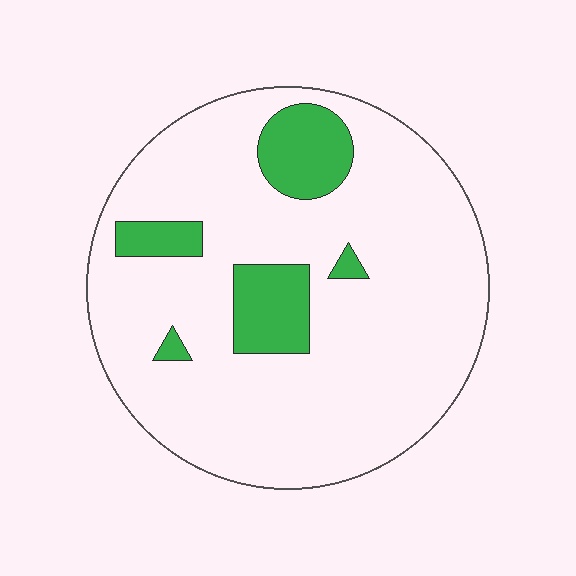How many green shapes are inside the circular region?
5.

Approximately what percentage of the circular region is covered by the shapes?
Approximately 15%.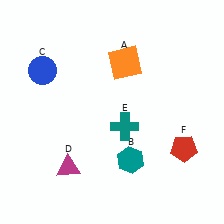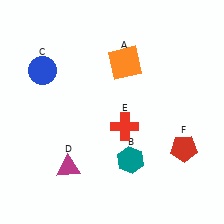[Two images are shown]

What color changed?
The cross (E) changed from teal in Image 1 to red in Image 2.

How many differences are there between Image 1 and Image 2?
There is 1 difference between the two images.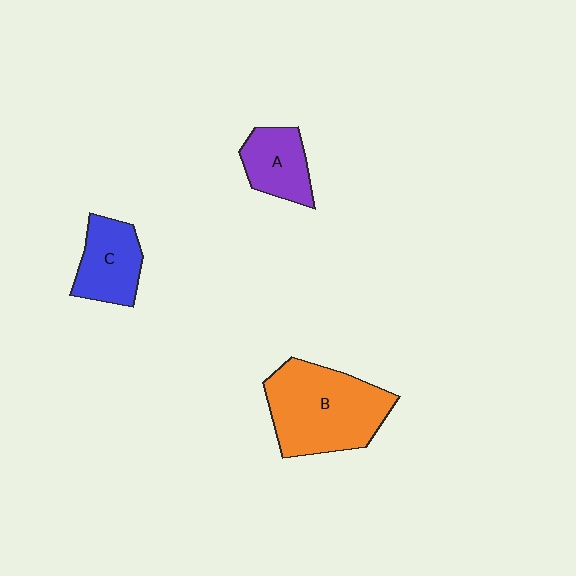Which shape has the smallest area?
Shape A (purple).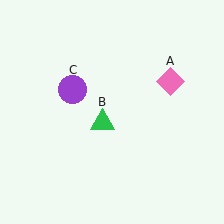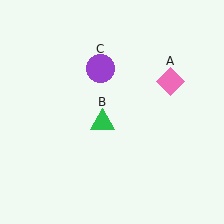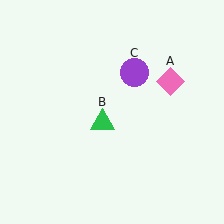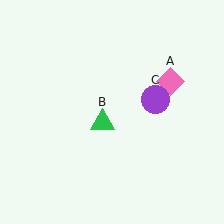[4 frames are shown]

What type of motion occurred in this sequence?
The purple circle (object C) rotated clockwise around the center of the scene.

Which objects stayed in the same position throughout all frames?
Pink diamond (object A) and green triangle (object B) remained stationary.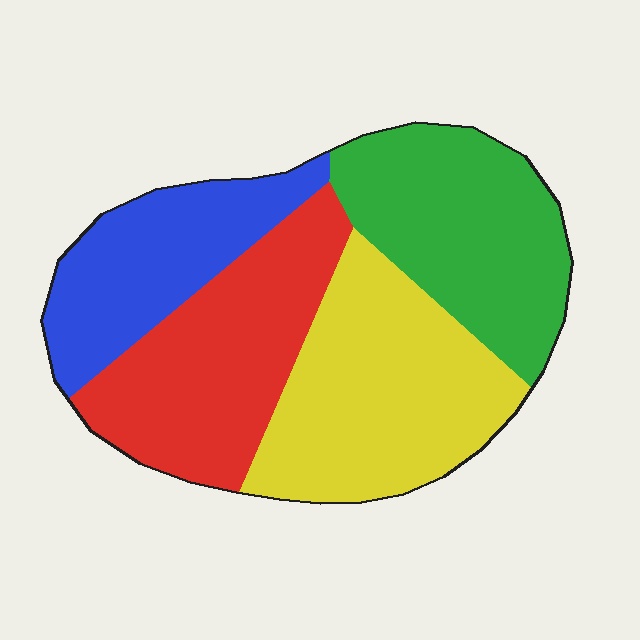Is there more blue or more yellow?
Yellow.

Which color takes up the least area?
Blue, at roughly 20%.